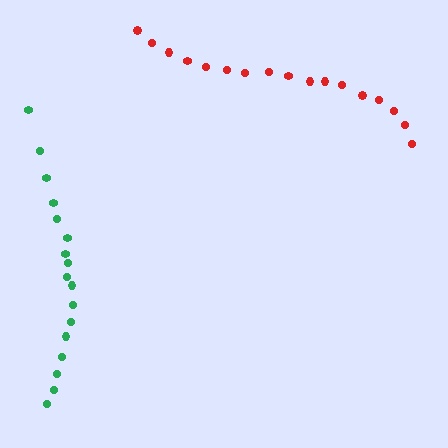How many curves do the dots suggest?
There are 2 distinct paths.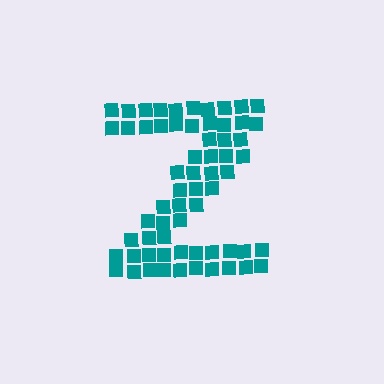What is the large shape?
The large shape is the letter Z.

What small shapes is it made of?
It is made of small squares.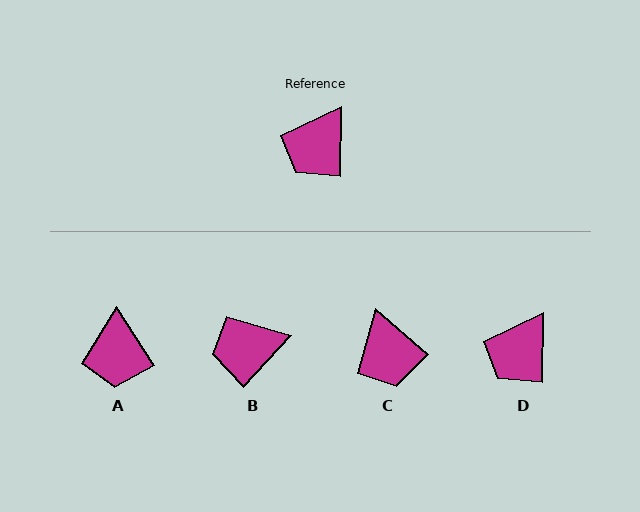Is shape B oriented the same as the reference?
No, it is off by about 42 degrees.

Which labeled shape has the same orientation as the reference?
D.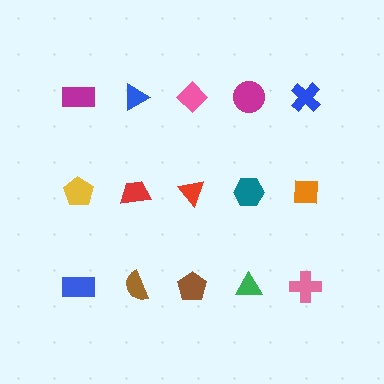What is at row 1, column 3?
A pink diamond.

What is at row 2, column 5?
An orange square.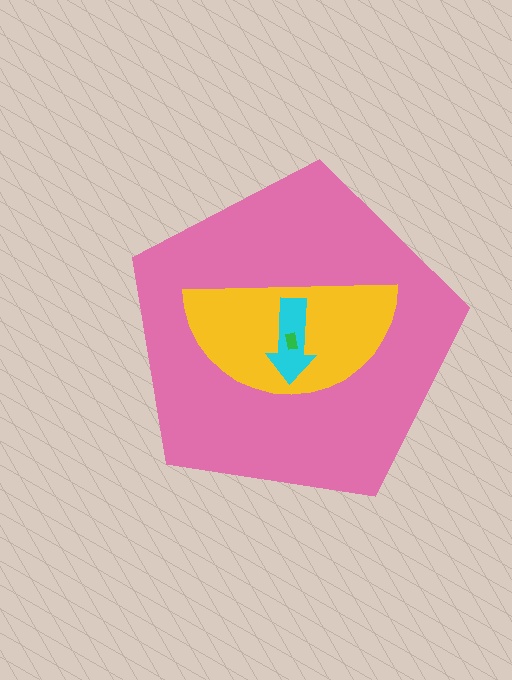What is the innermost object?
The green rectangle.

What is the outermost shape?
The pink pentagon.